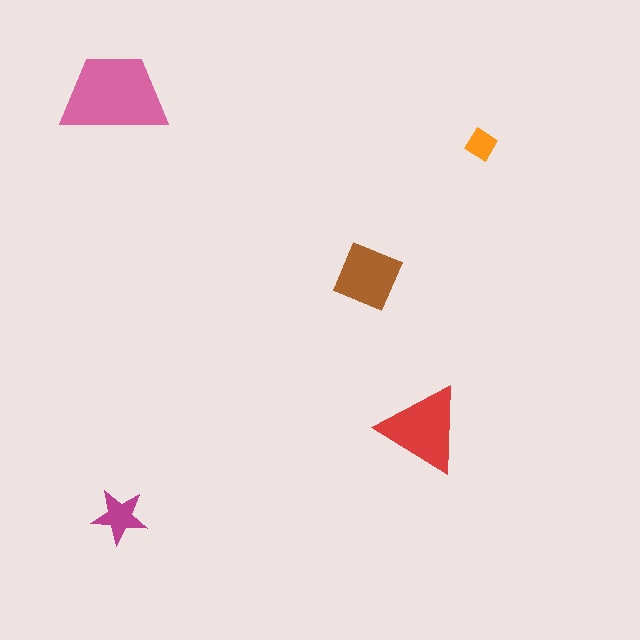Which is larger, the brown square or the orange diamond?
The brown square.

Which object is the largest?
The pink trapezoid.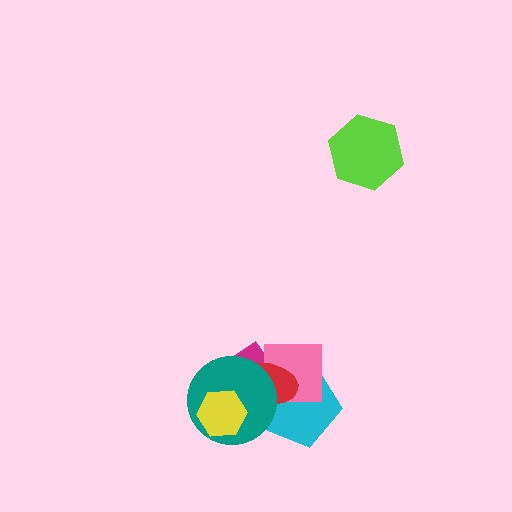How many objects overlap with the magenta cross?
5 objects overlap with the magenta cross.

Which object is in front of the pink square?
The red ellipse is in front of the pink square.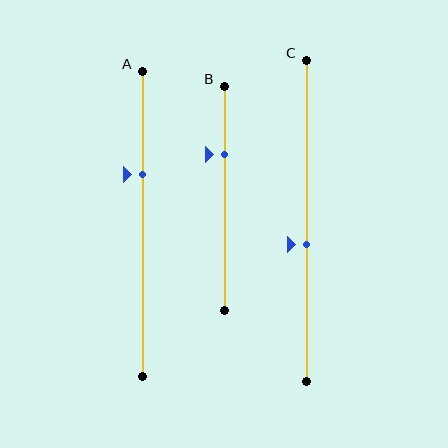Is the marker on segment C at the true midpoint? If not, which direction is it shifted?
No, the marker on segment C is shifted downward by about 7% of the segment length.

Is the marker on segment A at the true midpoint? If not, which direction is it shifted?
No, the marker on segment A is shifted upward by about 16% of the segment length.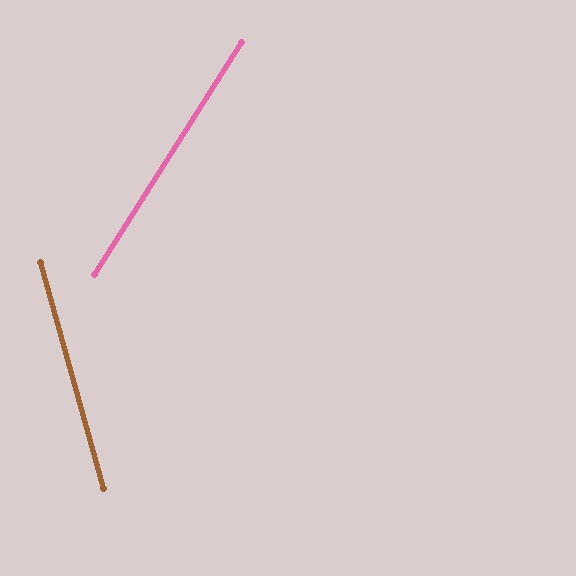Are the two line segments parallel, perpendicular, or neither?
Neither parallel nor perpendicular — they differ by about 48°.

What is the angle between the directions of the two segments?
Approximately 48 degrees.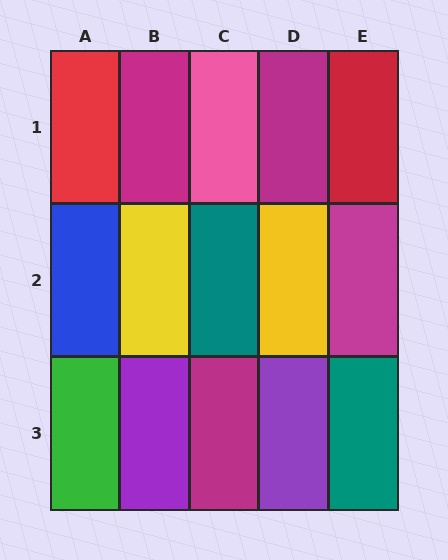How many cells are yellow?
2 cells are yellow.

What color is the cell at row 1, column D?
Magenta.